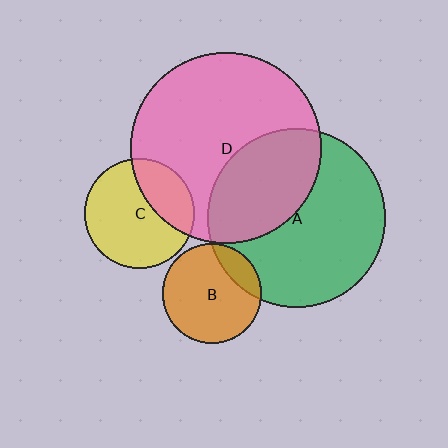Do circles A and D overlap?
Yes.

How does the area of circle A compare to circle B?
Approximately 3.2 times.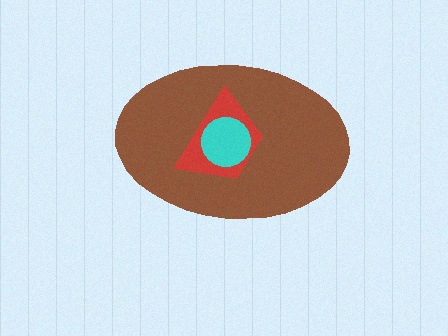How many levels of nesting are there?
3.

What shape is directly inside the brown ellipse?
The red trapezoid.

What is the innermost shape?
The cyan circle.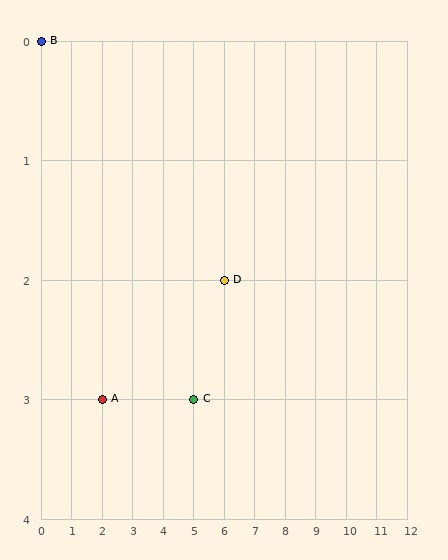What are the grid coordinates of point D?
Point D is at grid coordinates (6, 2).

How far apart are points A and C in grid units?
Points A and C are 3 columns apart.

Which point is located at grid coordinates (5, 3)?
Point C is at (5, 3).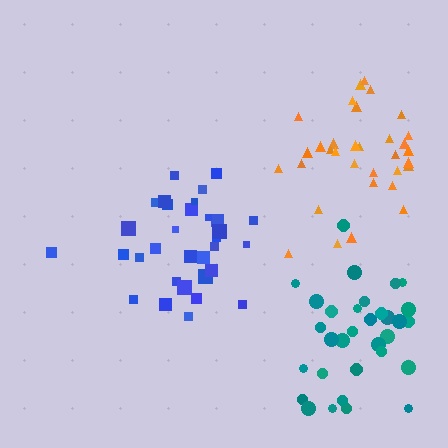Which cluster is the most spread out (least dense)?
Blue.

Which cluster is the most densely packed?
Orange.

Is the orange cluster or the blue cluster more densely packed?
Orange.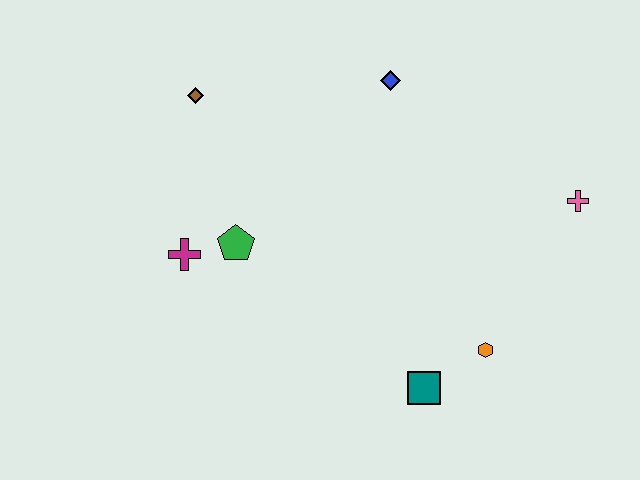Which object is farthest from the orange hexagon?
The brown diamond is farthest from the orange hexagon.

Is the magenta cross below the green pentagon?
Yes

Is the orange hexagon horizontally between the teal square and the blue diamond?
No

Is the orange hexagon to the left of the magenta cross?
No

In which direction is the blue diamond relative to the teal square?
The blue diamond is above the teal square.